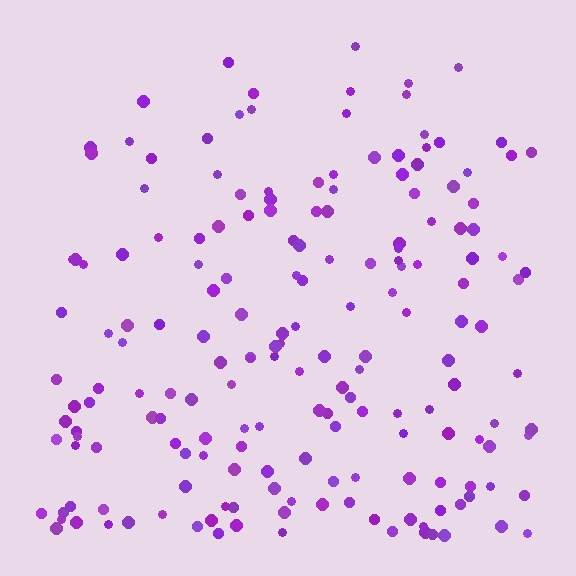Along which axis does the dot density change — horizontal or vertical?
Vertical.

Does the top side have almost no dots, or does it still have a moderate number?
Still a moderate number, just noticeably fewer than the bottom.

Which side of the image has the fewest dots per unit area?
The top.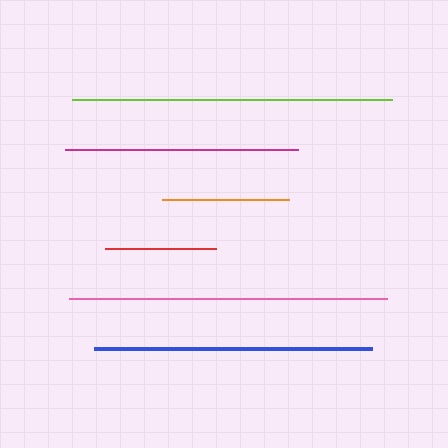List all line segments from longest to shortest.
From longest to shortest: lime, pink, blue, magenta, orange, red.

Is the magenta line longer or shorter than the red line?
The magenta line is longer than the red line.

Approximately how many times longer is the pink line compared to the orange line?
The pink line is approximately 2.5 times the length of the orange line.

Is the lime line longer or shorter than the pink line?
The lime line is longer than the pink line.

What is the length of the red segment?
The red segment is approximately 111 pixels long.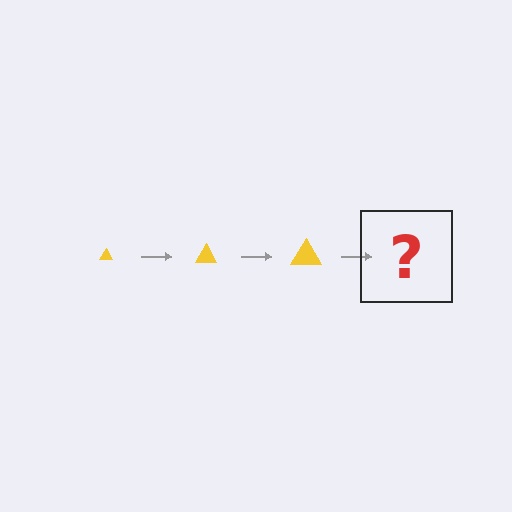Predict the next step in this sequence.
The next step is a yellow triangle, larger than the previous one.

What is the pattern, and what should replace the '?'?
The pattern is that the triangle gets progressively larger each step. The '?' should be a yellow triangle, larger than the previous one.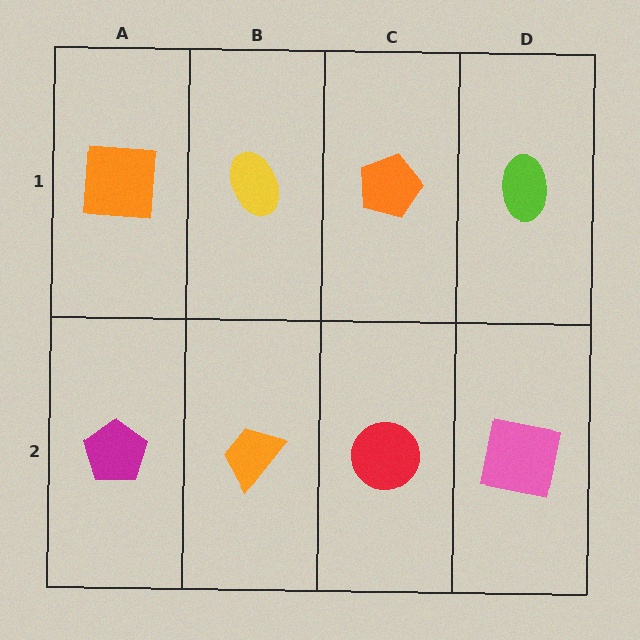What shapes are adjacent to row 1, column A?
A magenta pentagon (row 2, column A), a yellow ellipse (row 1, column B).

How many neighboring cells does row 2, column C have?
3.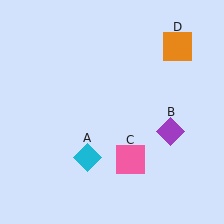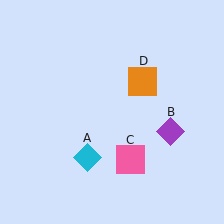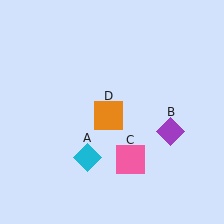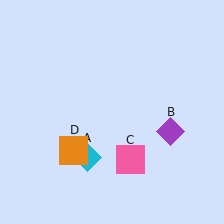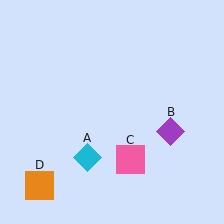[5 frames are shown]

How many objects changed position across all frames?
1 object changed position: orange square (object D).